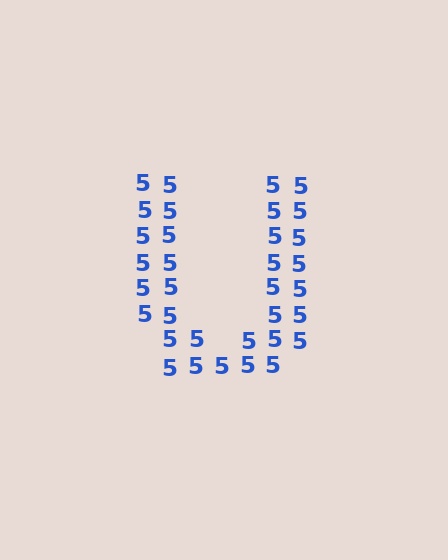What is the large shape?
The large shape is the letter U.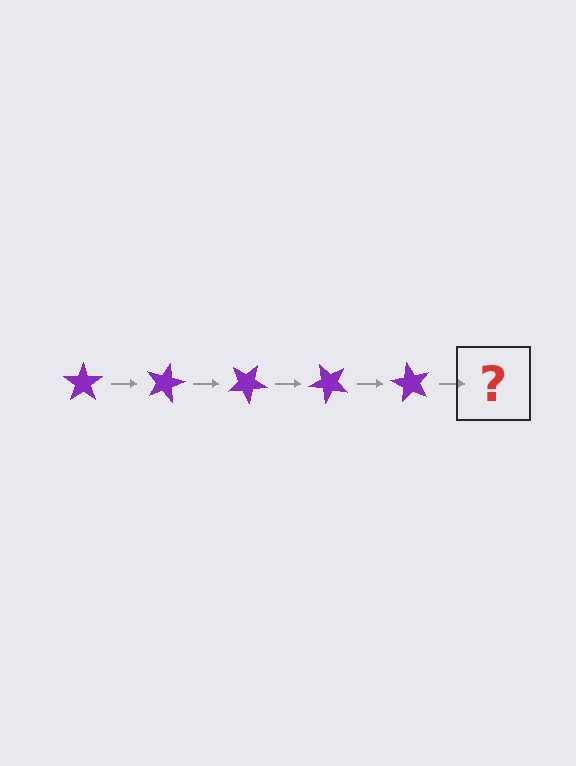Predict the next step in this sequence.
The next step is a purple star rotated 75 degrees.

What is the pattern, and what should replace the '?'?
The pattern is that the star rotates 15 degrees each step. The '?' should be a purple star rotated 75 degrees.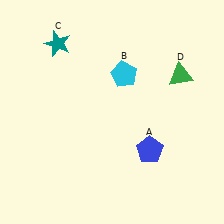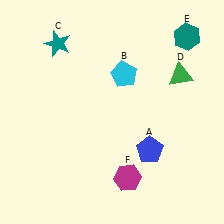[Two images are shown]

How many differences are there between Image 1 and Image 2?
There are 2 differences between the two images.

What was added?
A teal hexagon (E), a magenta hexagon (F) were added in Image 2.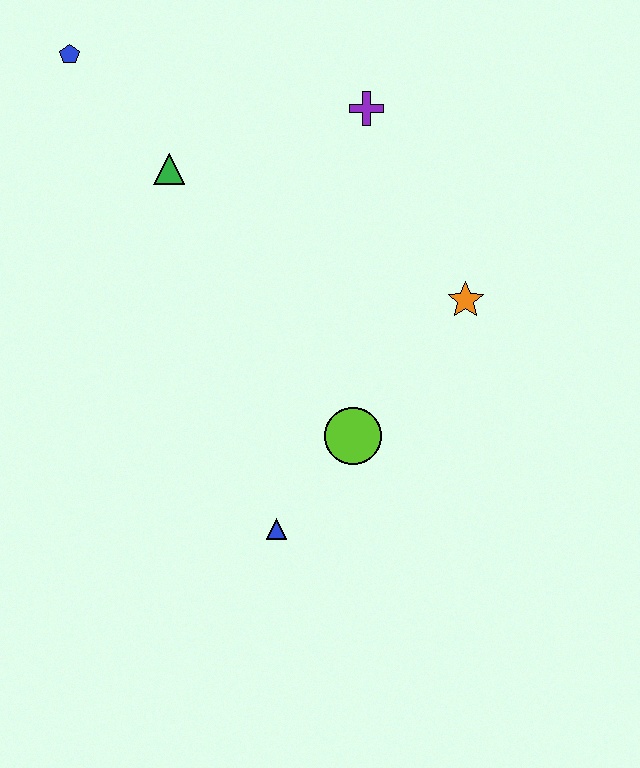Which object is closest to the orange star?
The lime circle is closest to the orange star.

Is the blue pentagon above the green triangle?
Yes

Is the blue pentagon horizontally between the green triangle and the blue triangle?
No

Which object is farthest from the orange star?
The blue pentagon is farthest from the orange star.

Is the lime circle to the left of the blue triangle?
No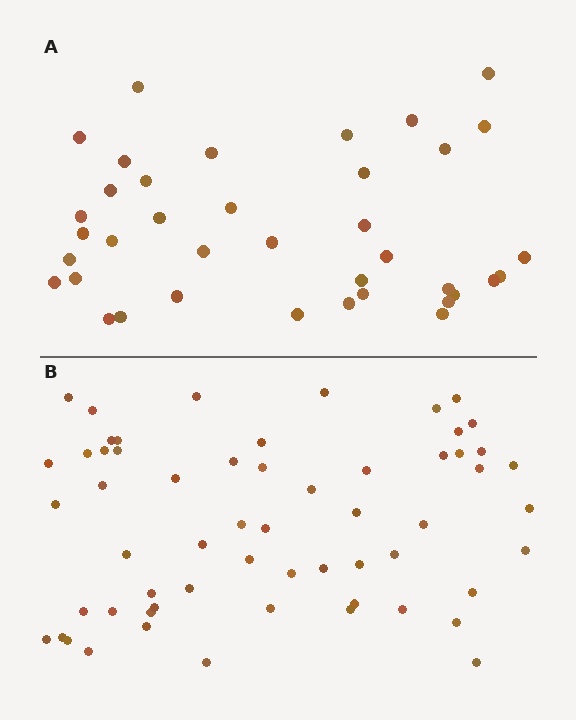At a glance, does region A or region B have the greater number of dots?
Region B (the bottom region) has more dots.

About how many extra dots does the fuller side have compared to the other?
Region B has approximately 20 more dots than region A.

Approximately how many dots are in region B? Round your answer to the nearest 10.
About 60 dots. (The exact count is 59, which rounds to 60.)